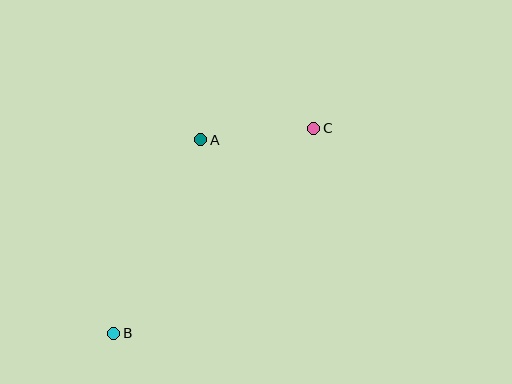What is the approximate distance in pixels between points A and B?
The distance between A and B is approximately 212 pixels.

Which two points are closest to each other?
Points A and C are closest to each other.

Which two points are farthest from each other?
Points B and C are farthest from each other.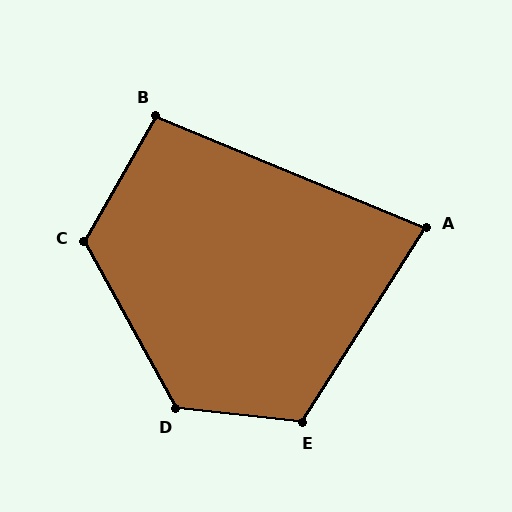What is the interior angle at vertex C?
Approximately 122 degrees (obtuse).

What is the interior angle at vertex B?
Approximately 97 degrees (obtuse).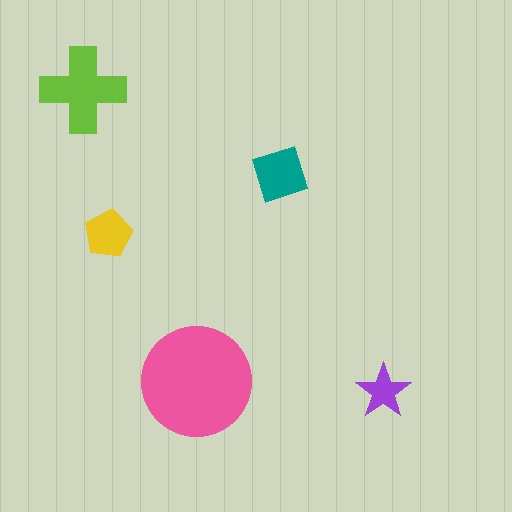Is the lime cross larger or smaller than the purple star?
Larger.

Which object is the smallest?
The purple star.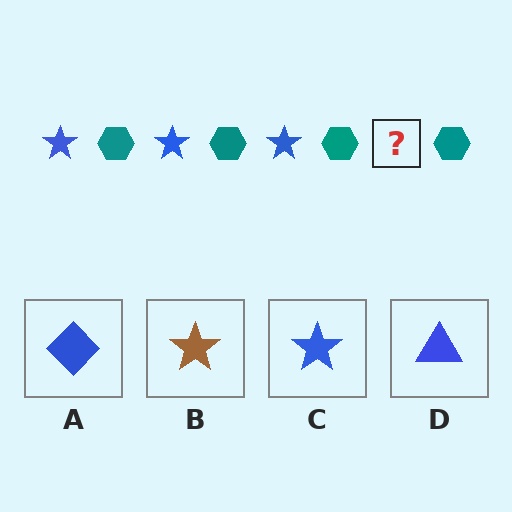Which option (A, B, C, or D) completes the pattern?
C.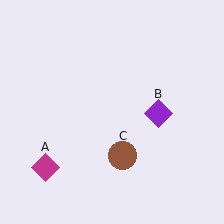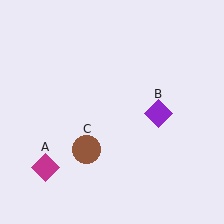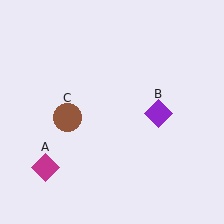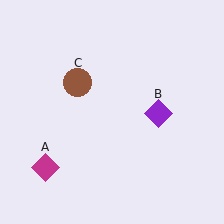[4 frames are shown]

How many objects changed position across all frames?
1 object changed position: brown circle (object C).